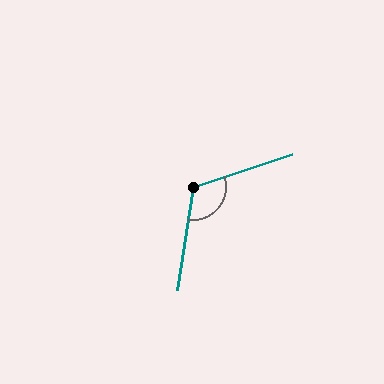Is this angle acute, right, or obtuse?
It is obtuse.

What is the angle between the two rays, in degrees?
Approximately 117 degrees.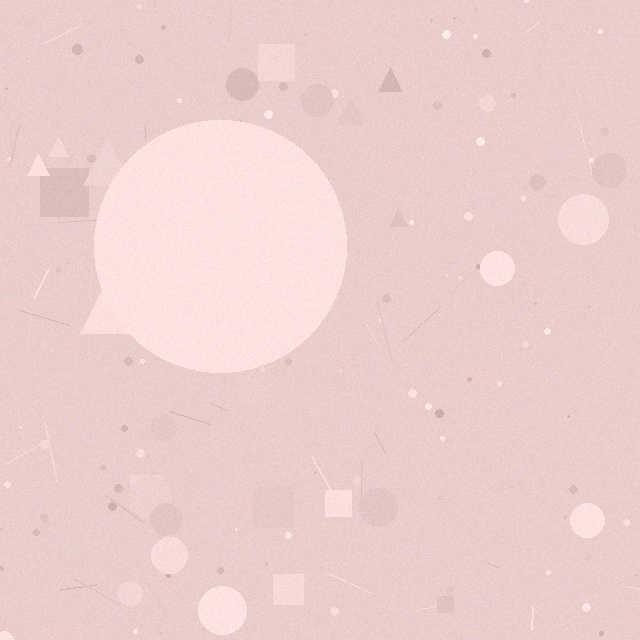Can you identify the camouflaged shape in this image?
The camouflaged shape is a circle.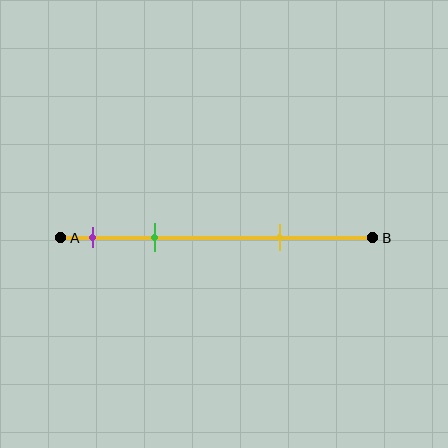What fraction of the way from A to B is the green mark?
The green mark is approximately 30% (0.3) of the way from A to B.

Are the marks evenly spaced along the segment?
No, the marks are not evenly spaced.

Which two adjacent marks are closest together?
The purple and green marks are the closest adjacent pair.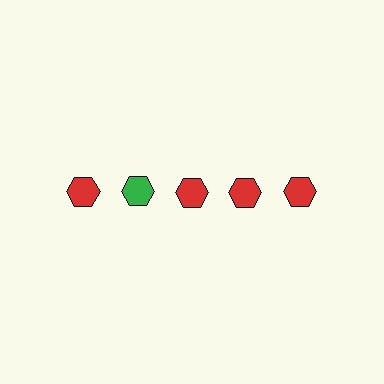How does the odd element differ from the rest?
It has a different color: green instead of red.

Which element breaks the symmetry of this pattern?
The green hexagon in the top row, second from left column breaks the symmetry. All other shapes are red hexagons.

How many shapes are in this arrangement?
There are 5 shapes arranged in a grid pattern.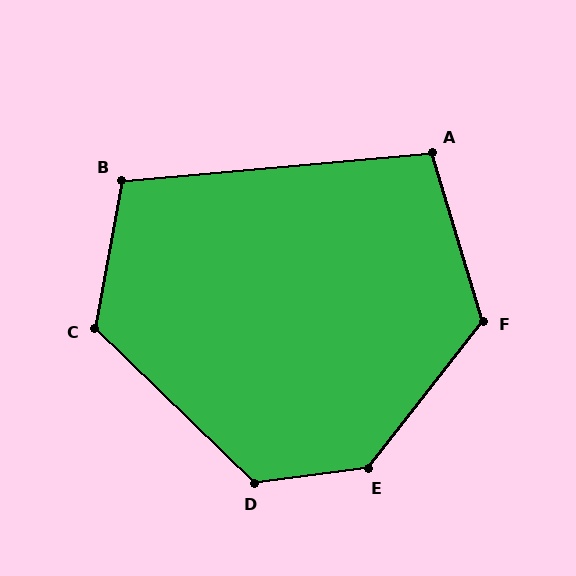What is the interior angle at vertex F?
Approximately 125 degrees (obtuse).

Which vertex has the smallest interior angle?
A, at approximately 102 degrees.